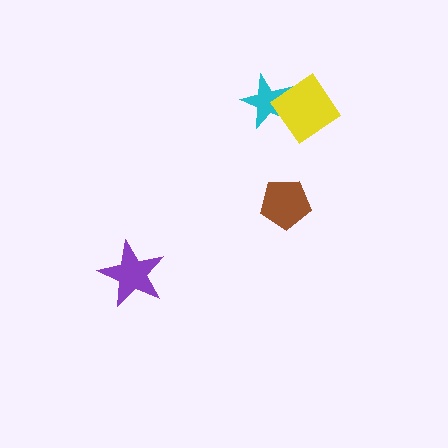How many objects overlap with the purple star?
0 objects overlap with the purple star.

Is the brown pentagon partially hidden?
No, no other shape covers it.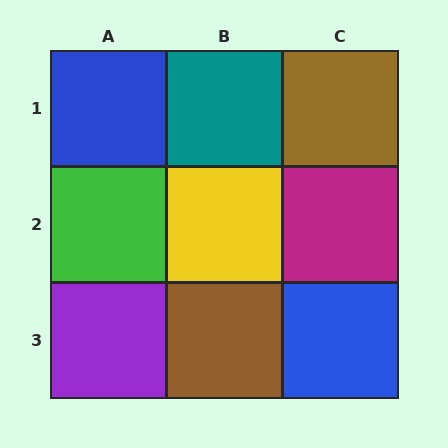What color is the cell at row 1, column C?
Brown.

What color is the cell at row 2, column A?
Green.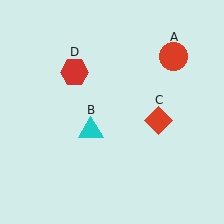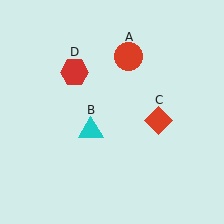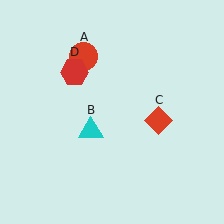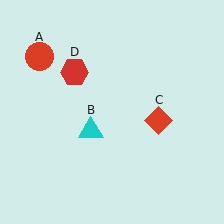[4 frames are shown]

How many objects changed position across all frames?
1 object changed position: red circle (object A).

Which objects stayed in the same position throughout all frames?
Cyan triangle (object B) and red diamond (object C) and red hexagon (object D) remained stationary.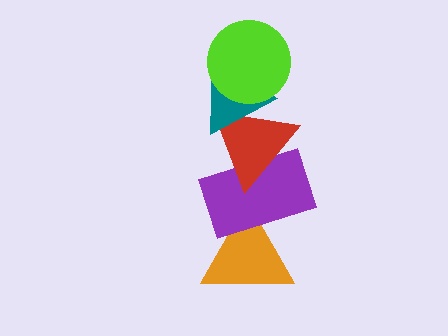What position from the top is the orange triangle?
The orange triangle is 5th from the top.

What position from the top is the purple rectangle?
The purple rectangle is 4th from the top.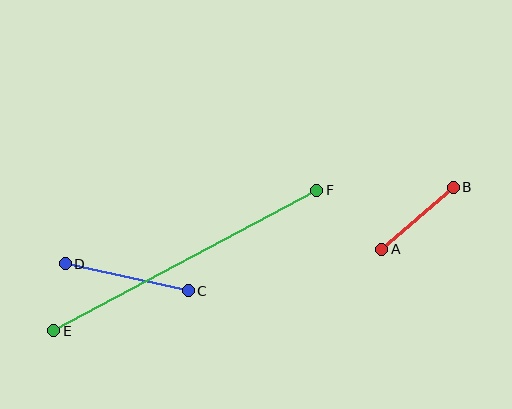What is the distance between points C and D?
The distance is approximately 126 pixels.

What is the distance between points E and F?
The distance is approximately 298 pixels.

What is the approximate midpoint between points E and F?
The midpoint is at approximately (185, 261) pixels.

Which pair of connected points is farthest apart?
Points E and F are farthest apart.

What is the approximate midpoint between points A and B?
The midpoint is at approximately (417, 218) pixels.